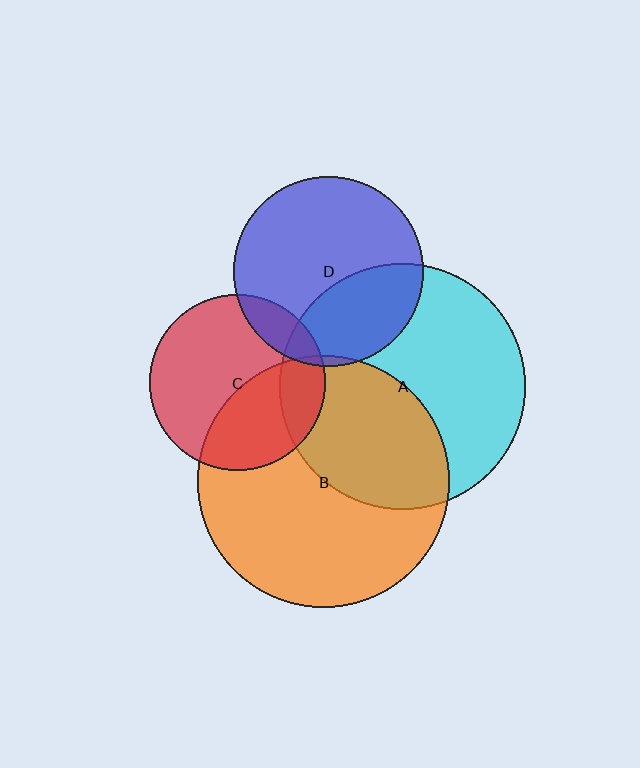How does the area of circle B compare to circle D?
Approximately 1.8 times.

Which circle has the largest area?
Circle B (orange).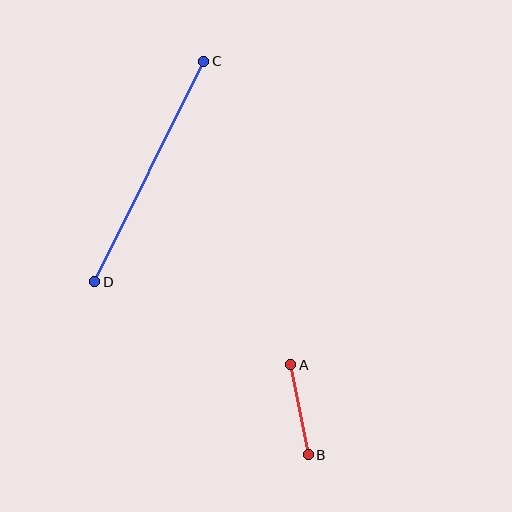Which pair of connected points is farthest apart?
Points C and D are farthest apart.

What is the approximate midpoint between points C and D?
The midpoint is at approximately (149, 171) pixels.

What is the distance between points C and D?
The distance is approximately 246 pixels.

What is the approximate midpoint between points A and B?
The midpoint is at approximately (299, 410) pixels.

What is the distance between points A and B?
The distance is approximately 91 pixels.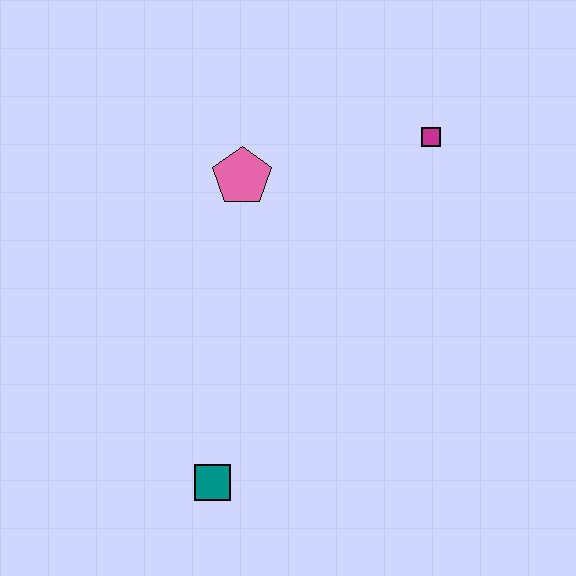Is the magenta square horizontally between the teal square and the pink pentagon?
No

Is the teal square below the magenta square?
Yes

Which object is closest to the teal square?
The pink pentagon is closest to the teal square.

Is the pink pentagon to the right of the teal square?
Yes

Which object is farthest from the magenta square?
The teal square is farthest from the magenta square.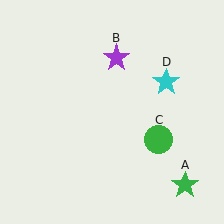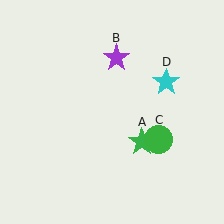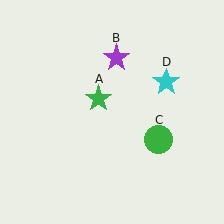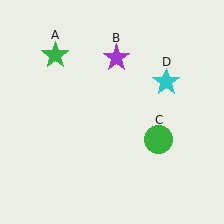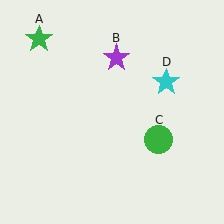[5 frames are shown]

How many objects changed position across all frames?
1 object changed position: green star (object A).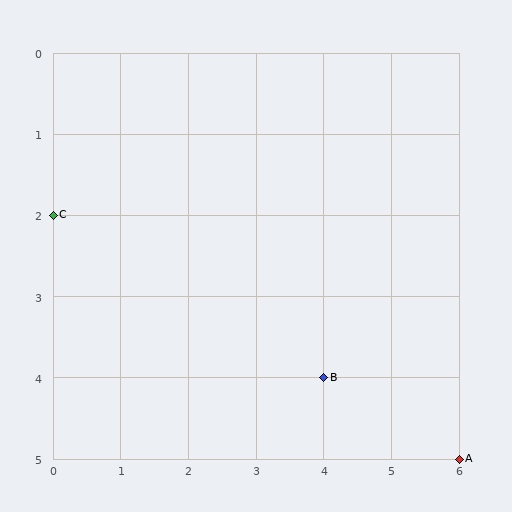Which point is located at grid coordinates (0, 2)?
Point C is at (0, 2).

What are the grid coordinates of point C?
Point C is at grid coordinates (0, 2).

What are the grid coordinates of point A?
Point A is at grid coordinates (6, 5).